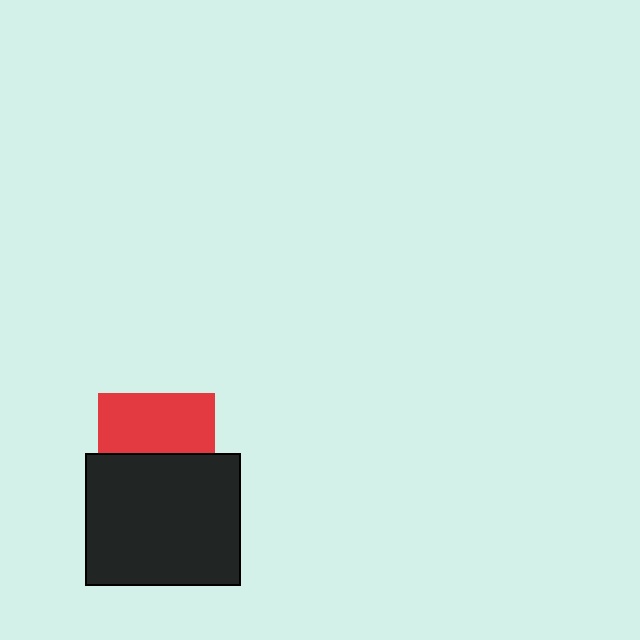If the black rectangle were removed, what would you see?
You would see the complete red square.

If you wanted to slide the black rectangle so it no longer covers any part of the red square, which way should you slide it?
Slide it down — that is the most direct way to separate the two shapes.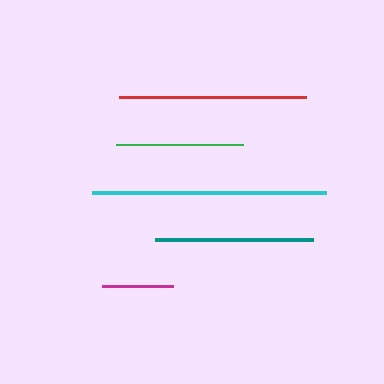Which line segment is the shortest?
The magenta line is the shortest at approximately 71 pixels.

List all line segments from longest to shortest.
From longest to shortest: cyan, red, teal, green, magenta.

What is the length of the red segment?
The red segment is approximately 186 pixels long.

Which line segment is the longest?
The cyan line is the longest at approximately 234 pixels.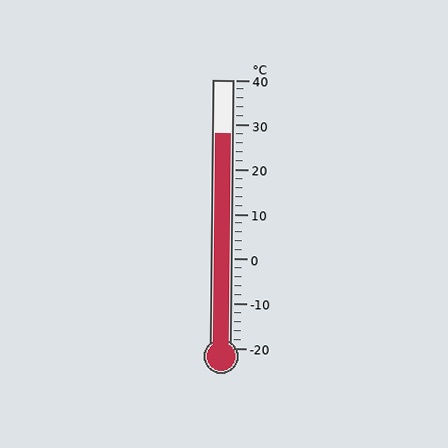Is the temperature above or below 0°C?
The temperature is above 0°C.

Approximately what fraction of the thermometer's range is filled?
The thermometer is filled to approximately 80% of its range.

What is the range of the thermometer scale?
The thermometer scale ranges from -20°C to 40°C.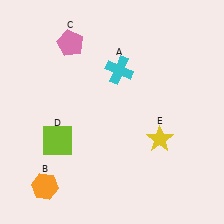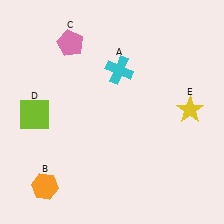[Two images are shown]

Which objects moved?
The objects that moved are: the lime square (D), the yellow star (E).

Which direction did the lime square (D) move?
The lime square (D) moved up.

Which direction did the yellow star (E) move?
The yellow star (E) moved right.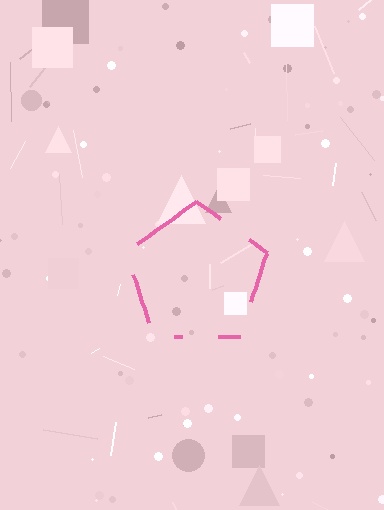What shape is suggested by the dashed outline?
The dashed outline suggests a pentagon.